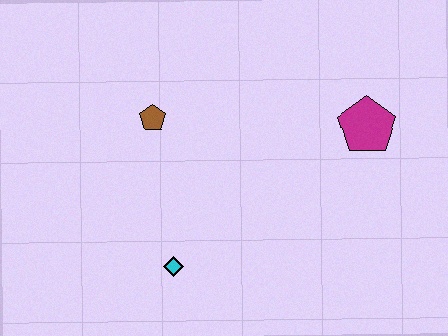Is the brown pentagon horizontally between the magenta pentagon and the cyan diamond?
No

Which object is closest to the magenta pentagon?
The brown pentagon is closest to the magenta pentagon.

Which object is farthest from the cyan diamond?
The magenta pentagon is farthest from the cyan diamond.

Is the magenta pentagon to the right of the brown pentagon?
Yes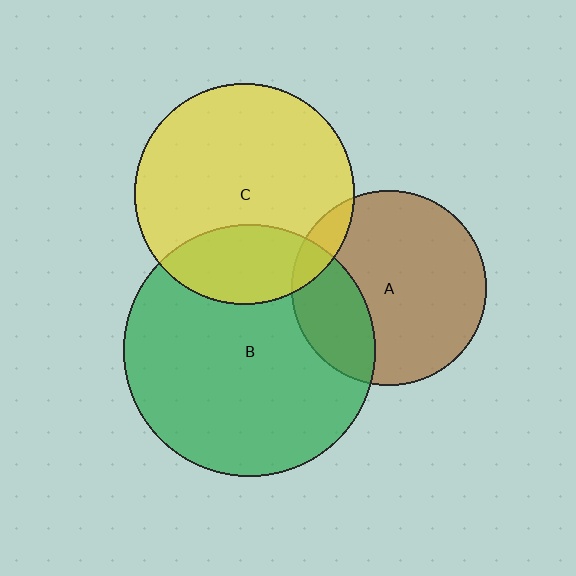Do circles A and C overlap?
Yes.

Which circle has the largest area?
Circle B (green).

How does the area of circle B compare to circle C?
Approximately 1.3 times.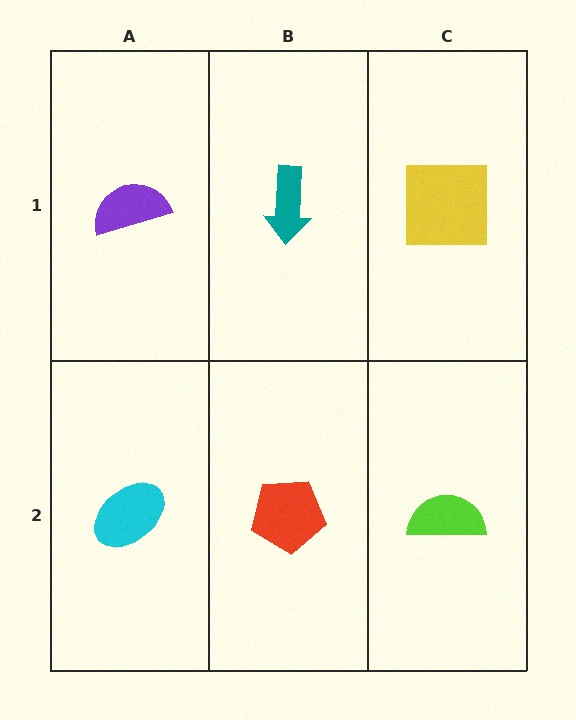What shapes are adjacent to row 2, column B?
A teal arrow (row 1, column B), a cyan ellipse (row 2, column A), a lime semicircle (row 2, column C).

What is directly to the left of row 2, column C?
A red pentagon.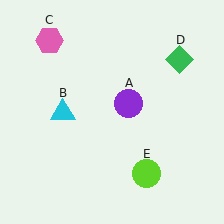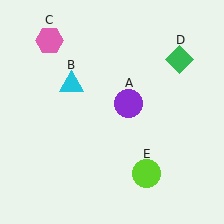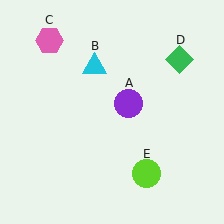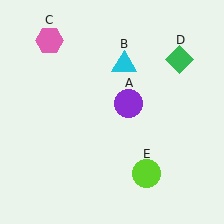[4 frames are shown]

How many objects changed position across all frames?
1 object changed position: cyan triangle (object B).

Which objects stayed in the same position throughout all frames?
Purple circle (object A) and pink hexagon (object C) and green diamond (object D) and lime circle (object E) remained stationary.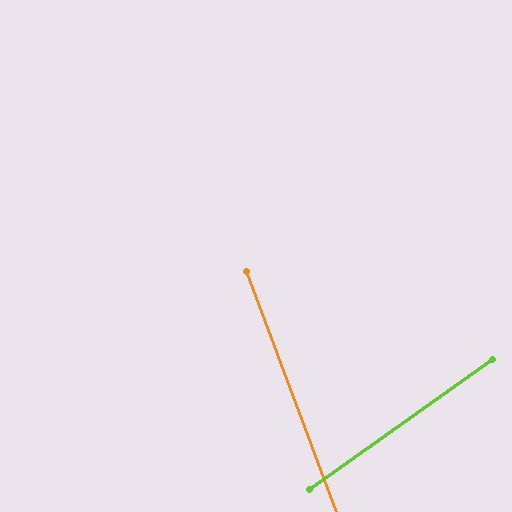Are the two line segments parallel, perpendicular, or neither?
Neither parallel nor perpendicular — they differ by about 75°.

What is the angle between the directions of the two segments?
Approximately 75 degrees.